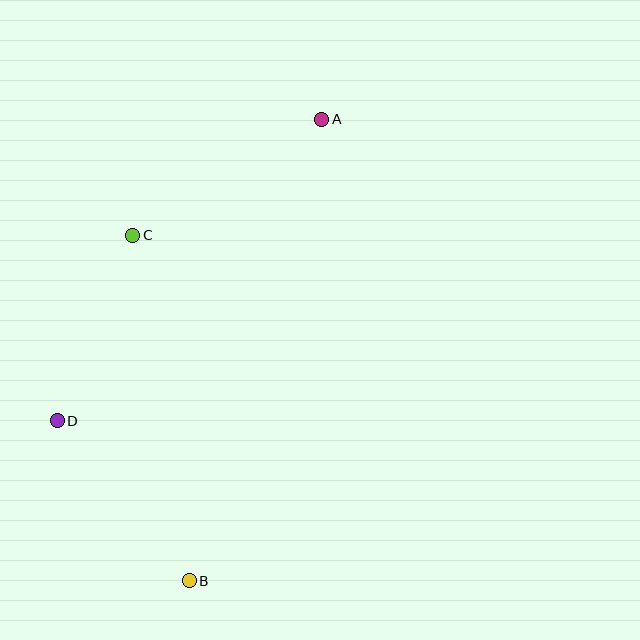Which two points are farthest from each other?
Points A and B are farthest from each other.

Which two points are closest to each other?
Points C and D are closest to each other.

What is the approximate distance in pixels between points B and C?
The distance between B and C is approximately 350 pixels.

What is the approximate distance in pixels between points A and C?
The distance between A and C is approximately 222 pixels.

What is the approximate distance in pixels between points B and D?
The distance between B and D is approximately 207 pixels.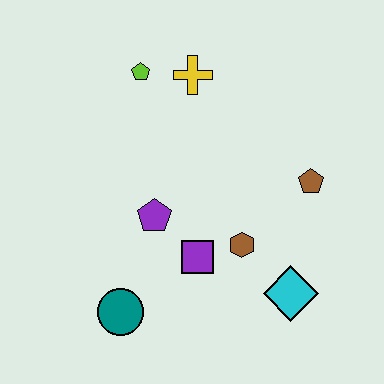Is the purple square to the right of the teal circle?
Yes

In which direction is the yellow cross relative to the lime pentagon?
The yellow cross is to the right of the lime pentagon.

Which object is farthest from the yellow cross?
The teal circle is farthest from the yellow cross.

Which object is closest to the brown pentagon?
The brown hexagon is closest to the brown pentagon.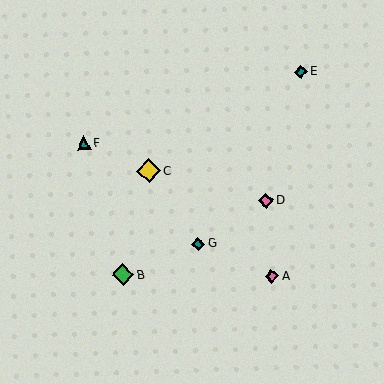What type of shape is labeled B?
Shape B is a green diamond.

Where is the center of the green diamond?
The center of the green diamond is at (123, 275).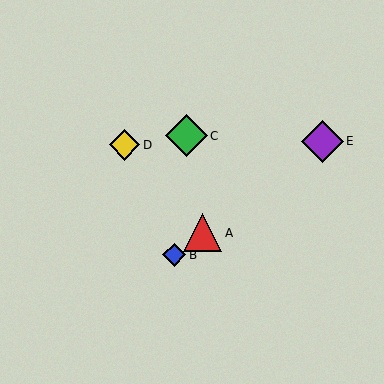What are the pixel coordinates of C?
Object C is at (186, 136).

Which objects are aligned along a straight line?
Objects A, B, E are aligned along a straight line.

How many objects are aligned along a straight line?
3 objects (A, B, E) are aligned along a straight line.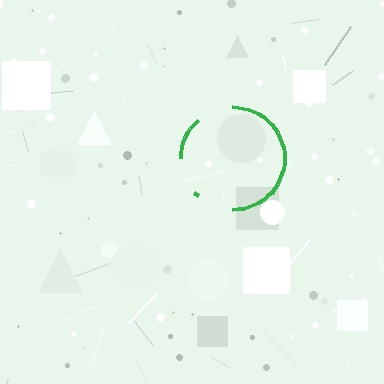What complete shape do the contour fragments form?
The contour fragments form a circle.